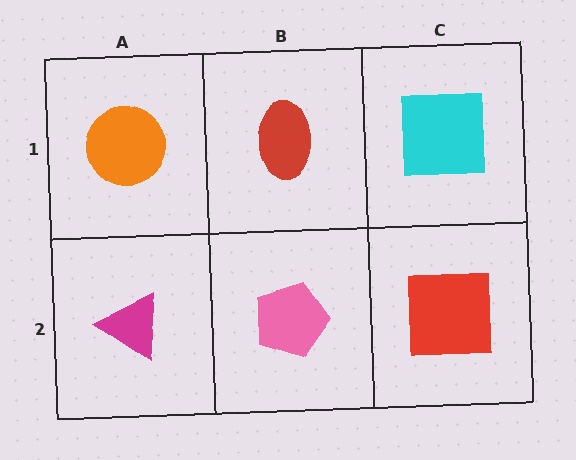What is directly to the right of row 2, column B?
A red square.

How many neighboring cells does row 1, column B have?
3.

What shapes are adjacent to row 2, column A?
An orange circle (row 1, column A), a pink pentagon (row 2, column B).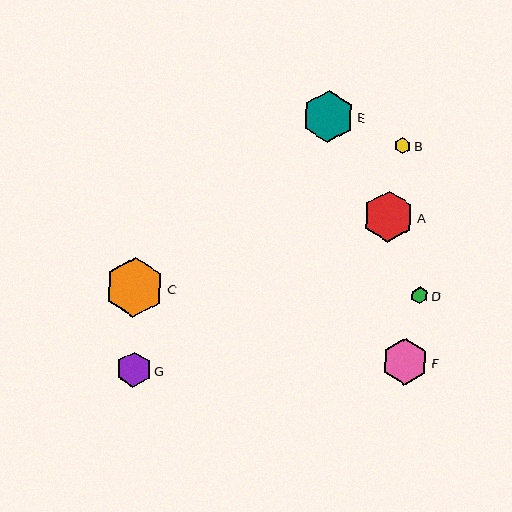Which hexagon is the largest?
Hexagon C is the largest with a size of approximately 60 pixels.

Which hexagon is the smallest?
Hexagon B is the smallest with a size of approximately 16 pixels.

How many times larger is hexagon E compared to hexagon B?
Hexagon E is approximately 3.3 times the size of hexagon B.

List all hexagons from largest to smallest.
From largest to smallest: C, E, A, F, G, D, B.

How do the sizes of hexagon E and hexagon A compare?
Hexagon E and hexagon A are approximately the same size.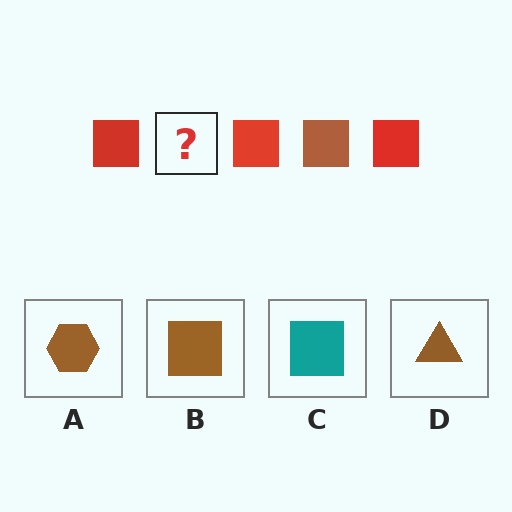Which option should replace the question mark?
Option B.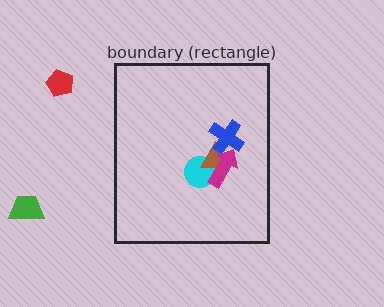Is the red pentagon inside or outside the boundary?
Outside.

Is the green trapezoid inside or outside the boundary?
Outside.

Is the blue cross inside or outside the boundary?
Inside.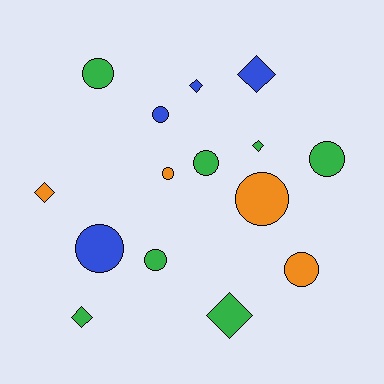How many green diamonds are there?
There are 3 green diamonds.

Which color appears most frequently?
Green, with 7 objects.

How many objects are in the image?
There are 15 objects.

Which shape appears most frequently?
Circle, with 9 objects.